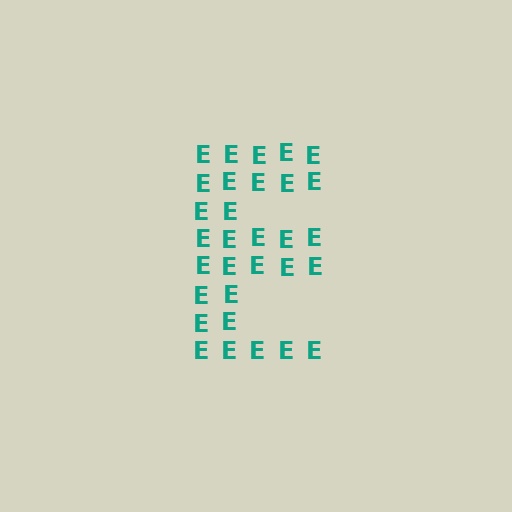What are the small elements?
The small elements are letter E's.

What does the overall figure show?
The overall figure shows the letter E.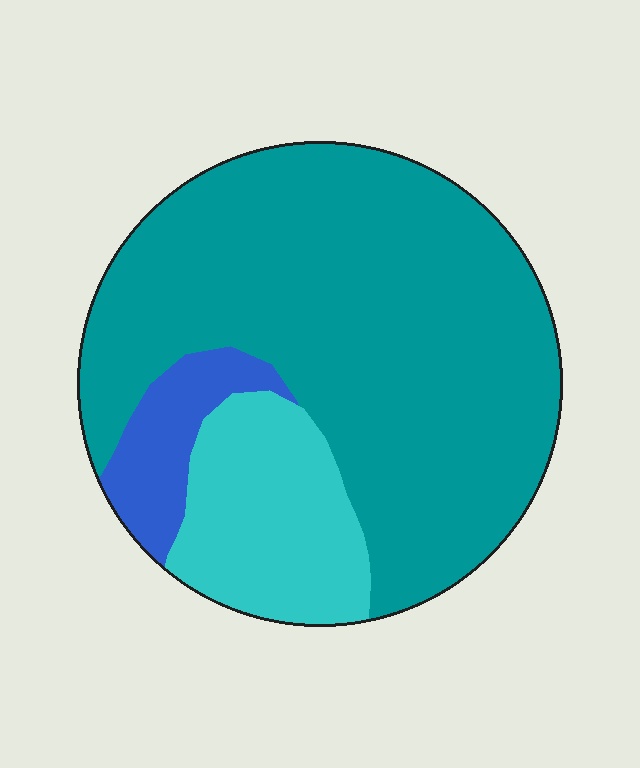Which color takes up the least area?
Blue, at roughly 10%.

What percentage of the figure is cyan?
Cyan takes up about one fifth (1/5) of the figure.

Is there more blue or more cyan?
Cyan.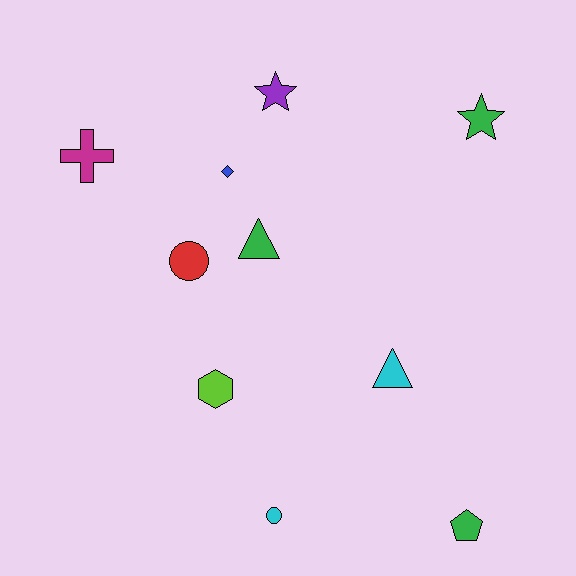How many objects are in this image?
There are 10 objects.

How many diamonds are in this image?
There is 1 diamond.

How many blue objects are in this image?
There is 1 blue object.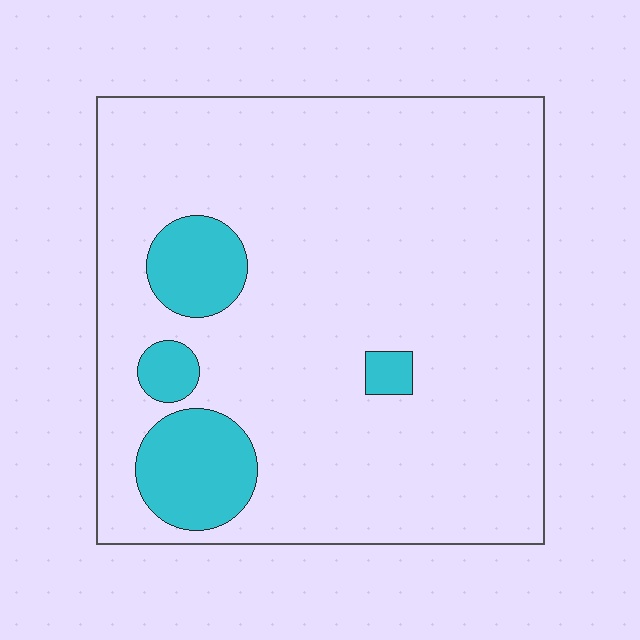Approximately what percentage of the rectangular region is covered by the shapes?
Approximately 15%.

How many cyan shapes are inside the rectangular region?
4.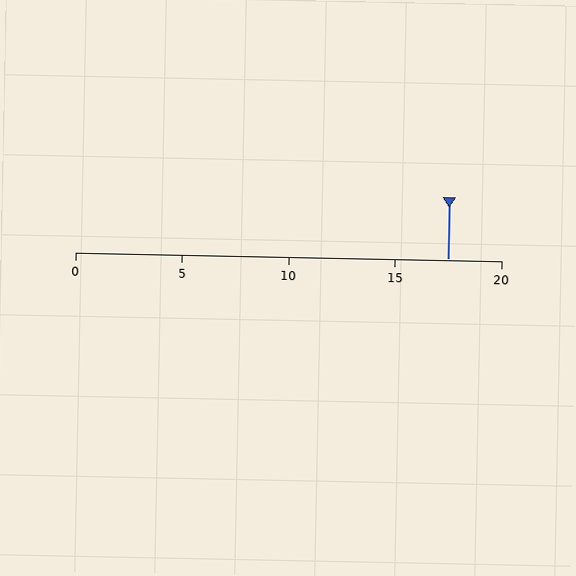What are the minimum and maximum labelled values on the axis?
The axis runs from 0 to 20.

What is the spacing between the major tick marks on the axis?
The major ticks are spaced 5 apart.